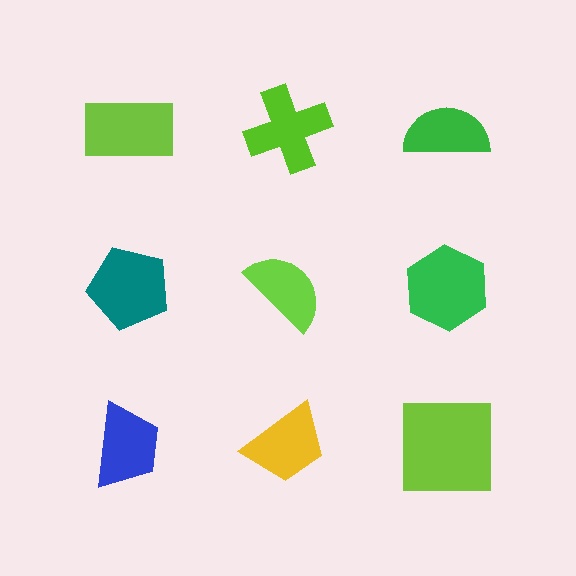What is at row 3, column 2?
A yellow trapezoid.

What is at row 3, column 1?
A blue trapezoid.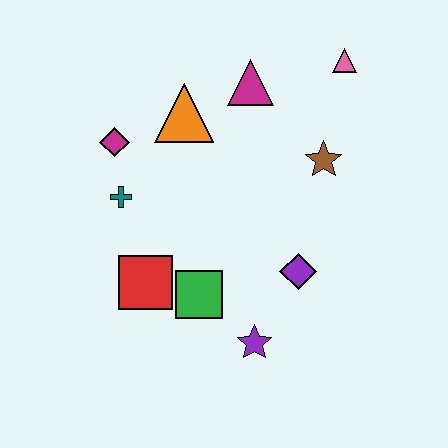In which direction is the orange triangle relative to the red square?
The orange triangle is above the red square.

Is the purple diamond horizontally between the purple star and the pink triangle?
Yes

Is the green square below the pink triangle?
Yes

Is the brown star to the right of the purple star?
Yes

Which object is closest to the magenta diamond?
The teal cross is closest to the magenta diamond.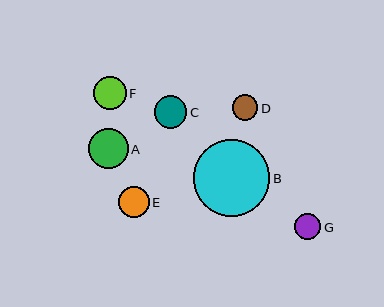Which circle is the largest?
Circle B is the largest with a size of approximately 77 pixels.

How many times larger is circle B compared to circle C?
Circle B is approximately 2.3 times the size of circle C.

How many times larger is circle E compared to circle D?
Circle E is approximately 1.2 times the size of circle D.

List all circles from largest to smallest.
From largest to smallest: B, A, C, F, E, G, D.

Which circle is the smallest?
Circle D is the smallest with a size of approximately 25 pixels.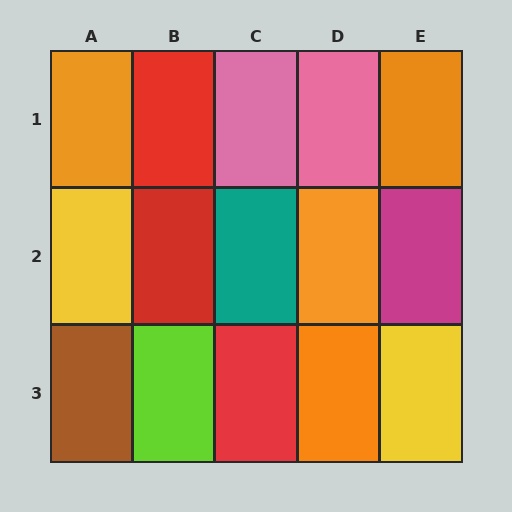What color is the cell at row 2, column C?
Teal.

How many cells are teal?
1 cell is teal.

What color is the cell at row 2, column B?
Red.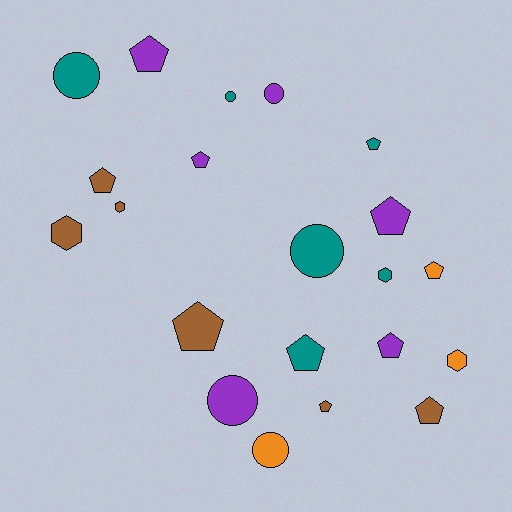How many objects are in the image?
There are 21 objects.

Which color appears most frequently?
Brown, with 6 objects.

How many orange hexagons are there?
There is 1 orange hexagon.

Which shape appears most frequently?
Pentagon, with 11 objects.